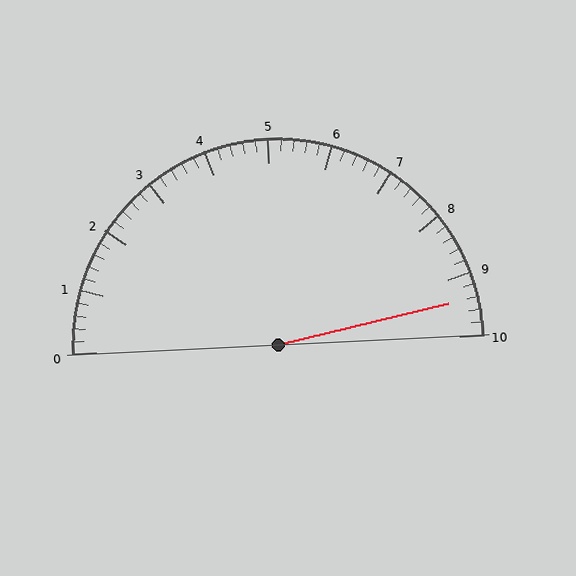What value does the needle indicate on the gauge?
The needle indicates approximately 9.4.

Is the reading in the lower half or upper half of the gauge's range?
The reading is in the upper half of the range (0 to 10).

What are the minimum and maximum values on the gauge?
The gauge ranges from 0 to 10.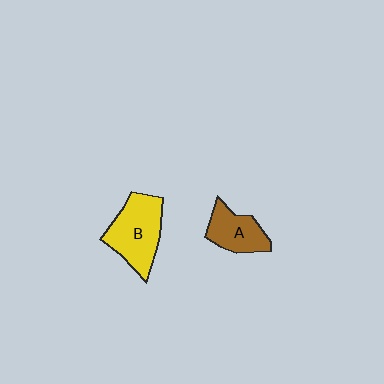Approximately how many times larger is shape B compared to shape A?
Approximately 1.5 times.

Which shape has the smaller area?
Shape A (brown).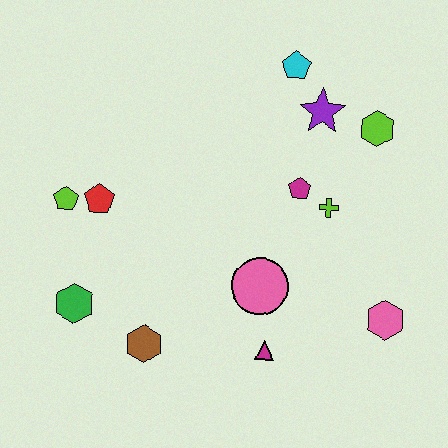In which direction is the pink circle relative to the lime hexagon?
The pink circle is below the lime hexagon.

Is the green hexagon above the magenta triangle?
Yes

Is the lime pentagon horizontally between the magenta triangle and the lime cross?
No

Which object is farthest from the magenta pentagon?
The green hexagon is farthest from the magenta pentagon.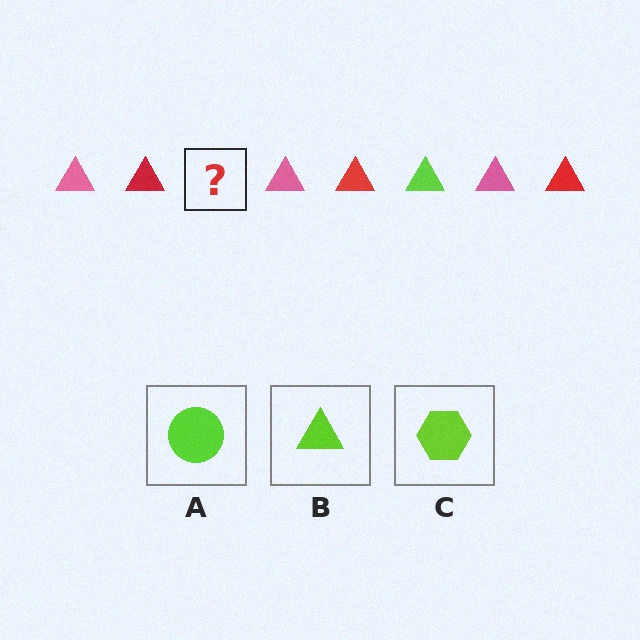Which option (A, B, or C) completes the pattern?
B.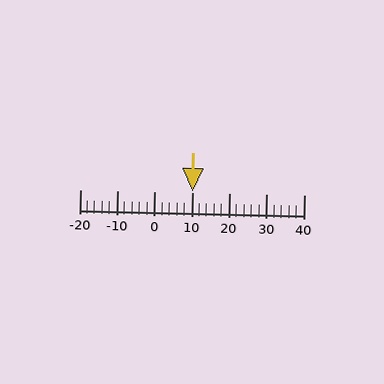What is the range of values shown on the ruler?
The ruler shows values from -20 to 40.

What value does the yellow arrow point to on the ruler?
The yellow arrow points to approximately 10.